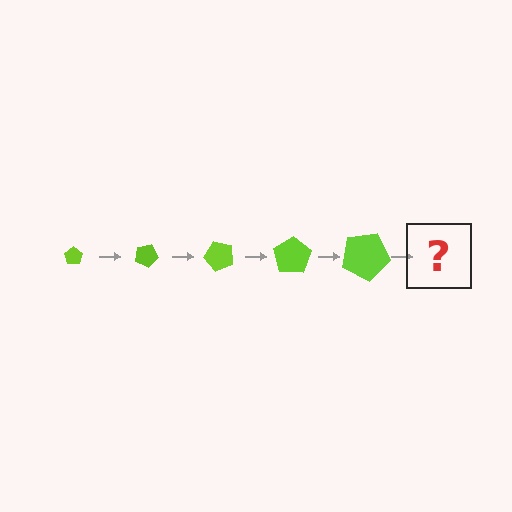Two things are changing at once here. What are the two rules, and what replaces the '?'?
The two rules are that the pentagon grows larger each step and it rotates 25 degrees each step. The '?' should be a pentagon, larger than the previous one and rotated 125 degrees from the start.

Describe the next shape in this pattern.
It should be a pentagon, larger than the previous one and rotated 125 degrees from the start.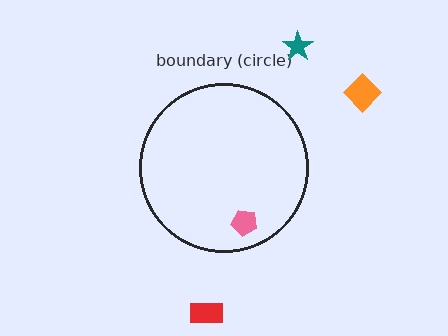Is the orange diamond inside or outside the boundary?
Outside.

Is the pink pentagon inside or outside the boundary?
Inside.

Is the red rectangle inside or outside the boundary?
Outside.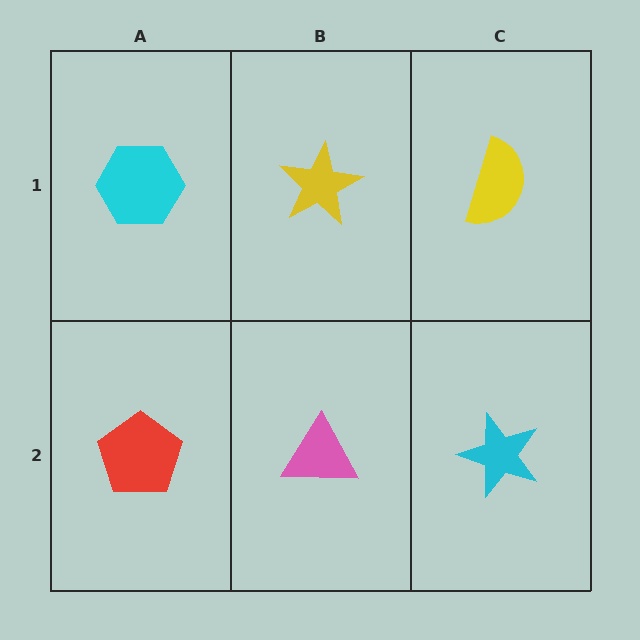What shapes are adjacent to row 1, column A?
A red pentagon (row 2, column A), a yellow star (row 1, column B).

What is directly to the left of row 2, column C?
A pink triangle.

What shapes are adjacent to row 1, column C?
A cyan star (row 2, column C), a yellow star (row 1, column B).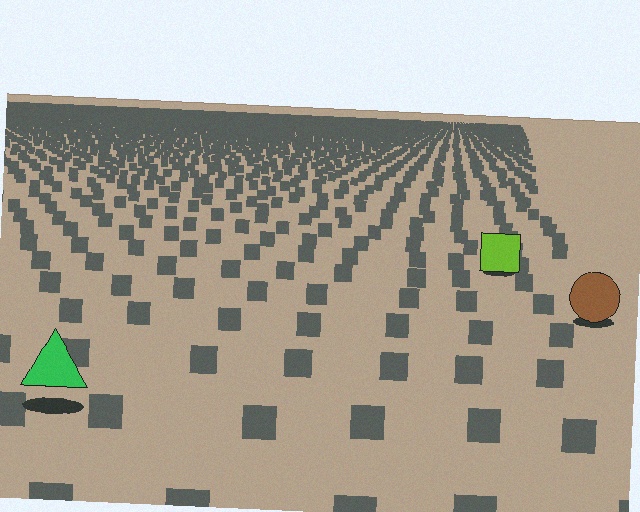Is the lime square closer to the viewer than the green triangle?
No. The green triangle is closer — you can tell from the texture gradient: the ground texture is coarser near it.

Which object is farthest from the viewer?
The lime square is farthest from the viewer. It appears smaller and the ground texture around it is denser.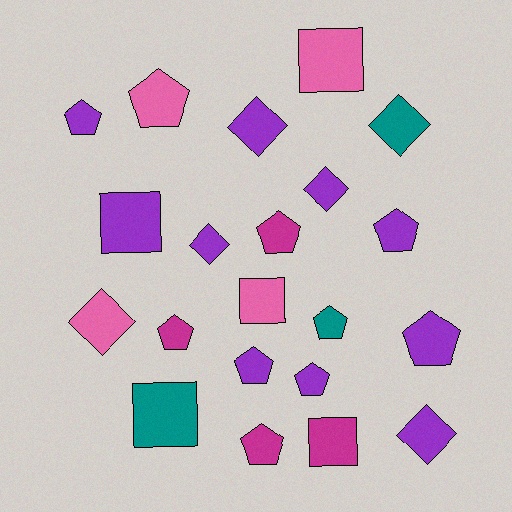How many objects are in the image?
There are 21 objects.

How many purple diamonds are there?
There are 4 purple diamonds.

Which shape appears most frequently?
Pentagon, with 10 objects.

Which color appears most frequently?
Purple, with 10 objects.